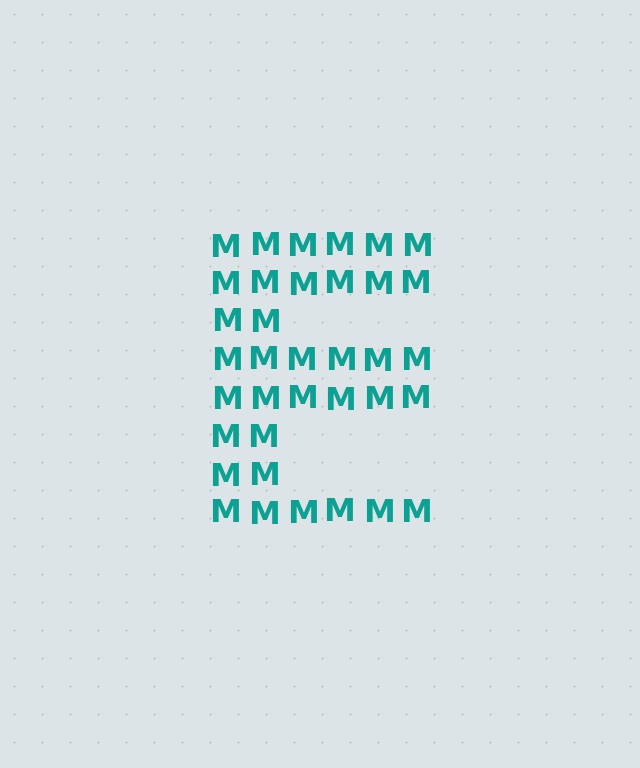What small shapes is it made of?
It is made of small letter M's.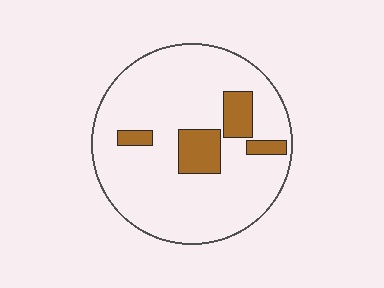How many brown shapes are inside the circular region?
4.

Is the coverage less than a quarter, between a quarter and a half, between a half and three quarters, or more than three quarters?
Less than a quarter.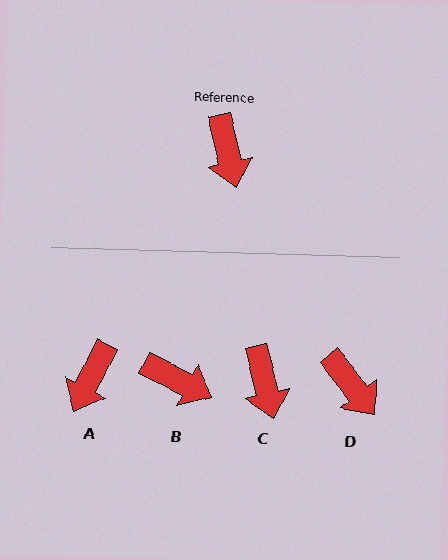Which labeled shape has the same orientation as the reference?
C.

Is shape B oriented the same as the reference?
No, it is off by about 50 degrees.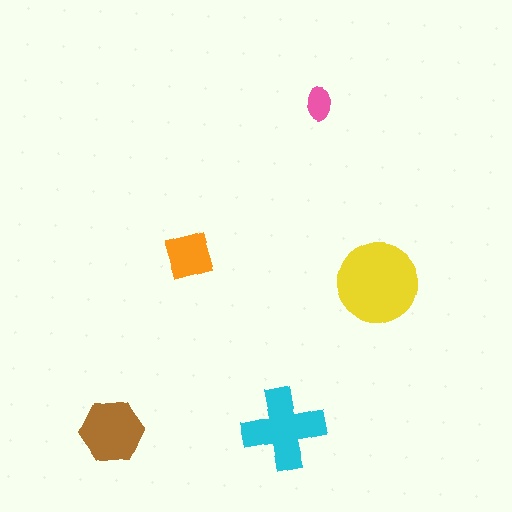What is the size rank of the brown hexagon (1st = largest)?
3rd.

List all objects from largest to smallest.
The yellow circle, the cyan cross, the brown hexagon, the orange square, the pink ellipse.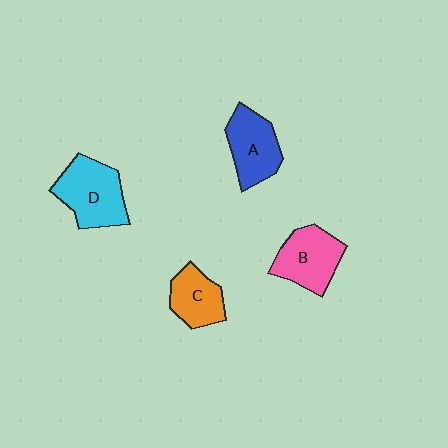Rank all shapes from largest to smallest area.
From largest to smallest: D (cyan), B (pink), A (blue), C (orange).